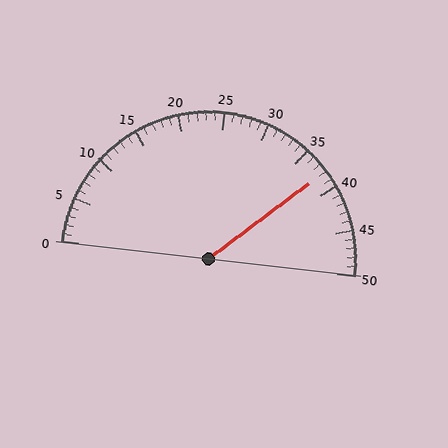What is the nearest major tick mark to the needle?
The nearest major tick mark is 40.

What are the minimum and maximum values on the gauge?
The gauge ranges from 0 to 50.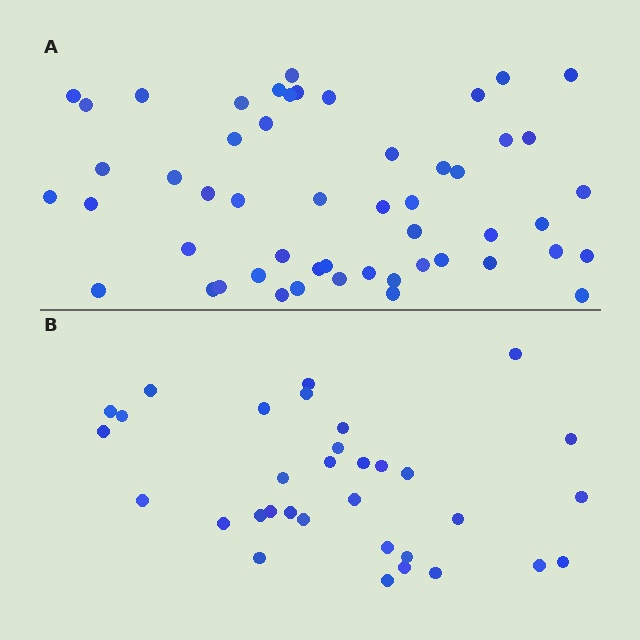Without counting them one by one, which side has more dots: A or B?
Region A (the top region) has more dots.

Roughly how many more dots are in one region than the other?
Region A has approximately 20 more dots than region B.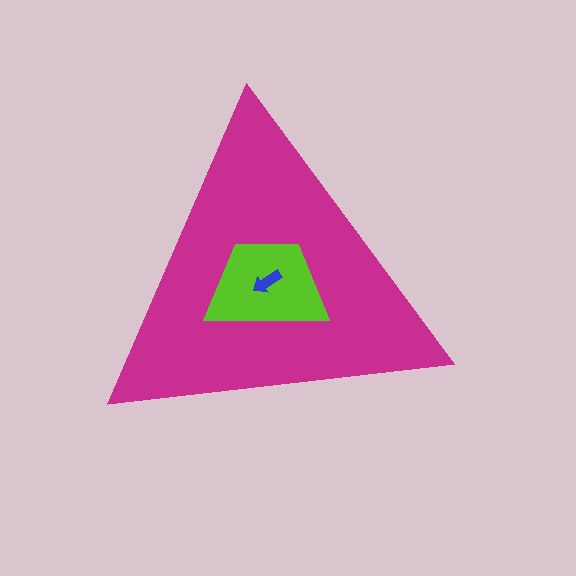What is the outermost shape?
The magenta triangle.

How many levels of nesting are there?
3.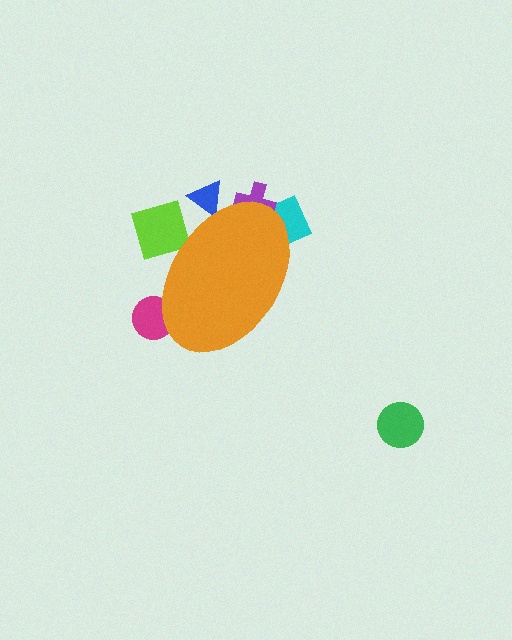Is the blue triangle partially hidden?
Yes, the blue triangle is partially hidden behind the orange ellipse.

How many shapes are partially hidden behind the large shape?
5 shapes are partially hidden.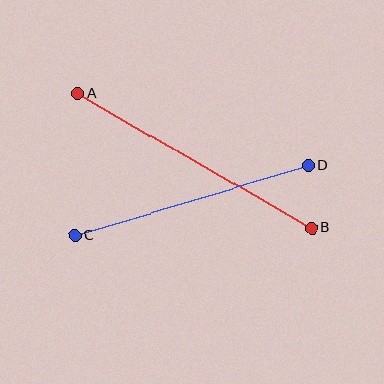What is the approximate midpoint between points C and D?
The midpoint is at approximately (191, 201) pixels.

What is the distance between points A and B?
The distance is approximately 270 pixels.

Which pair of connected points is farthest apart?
Points A and B are farthest apart.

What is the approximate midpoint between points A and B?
The midpoint is at approximately (195, 161) pixels.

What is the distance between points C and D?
The distance is approximately 244 pixels.